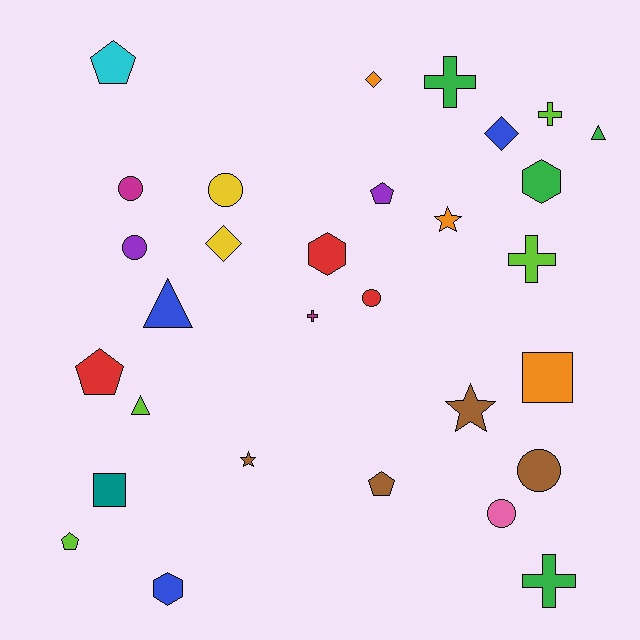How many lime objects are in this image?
There are 4 lime objects.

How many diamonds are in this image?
There are 3 diamonds.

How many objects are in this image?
There are 30 objects.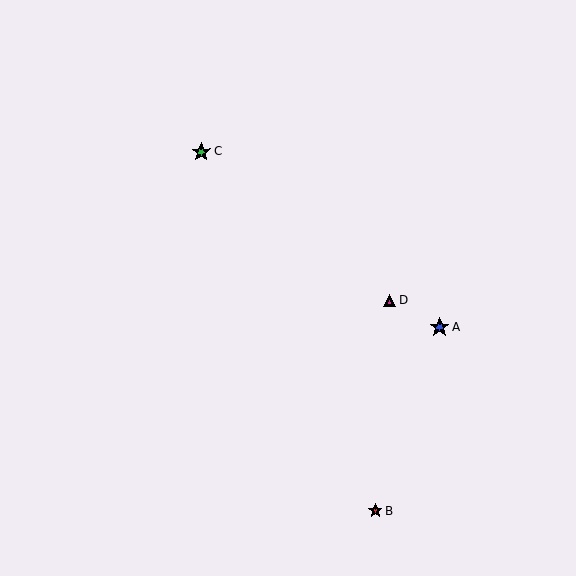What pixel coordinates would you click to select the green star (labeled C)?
Click at (202, 152) to select the green star C.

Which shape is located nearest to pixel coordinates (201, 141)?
The green star (labeled C) at (202, 152) is nearest to that location.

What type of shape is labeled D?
Shape D is a magenta triangle.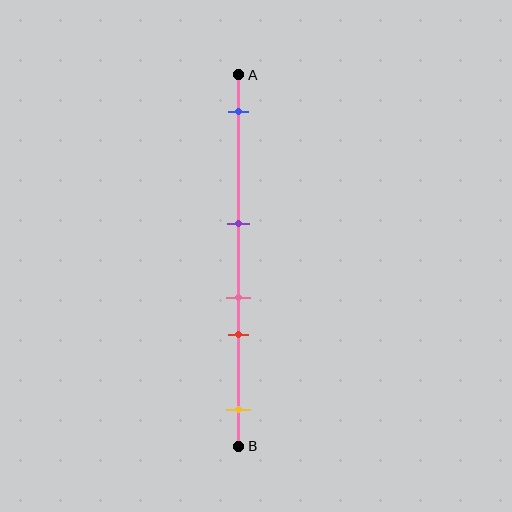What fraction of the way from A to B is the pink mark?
The pink mark is approximately 60% (0.6) of the way from A to B.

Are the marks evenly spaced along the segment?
No, the marks are not evenly spaced.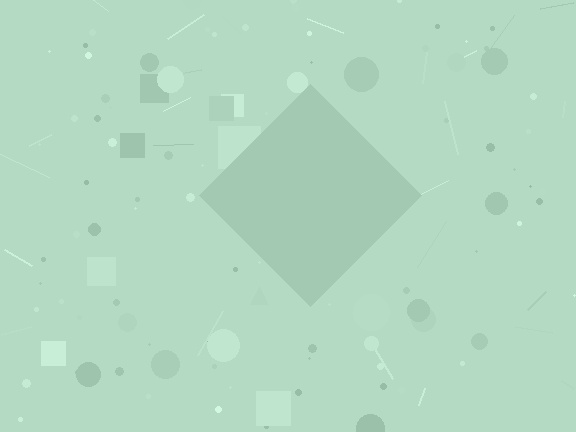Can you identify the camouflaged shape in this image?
The camouflaged shape is a diamond.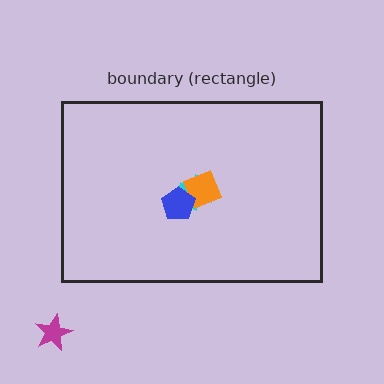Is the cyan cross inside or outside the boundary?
Inside.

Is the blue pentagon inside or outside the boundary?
Inside.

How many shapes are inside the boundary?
3 inside, 1 outside.